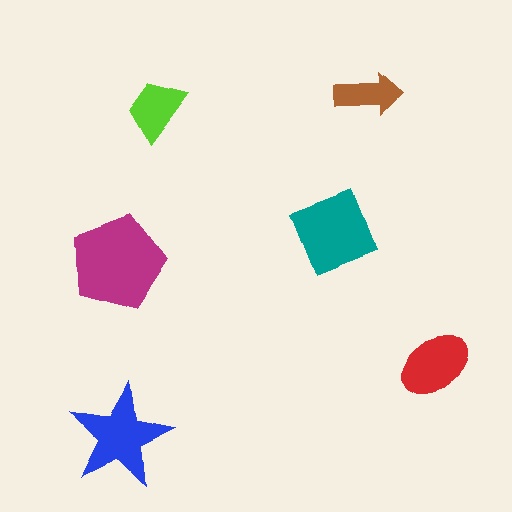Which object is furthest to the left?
The blue star is leftmost.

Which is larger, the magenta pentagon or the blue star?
The magenta pentagon.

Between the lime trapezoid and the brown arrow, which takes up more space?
The lime trapezoid.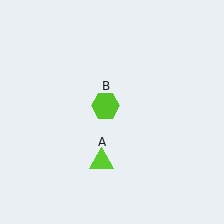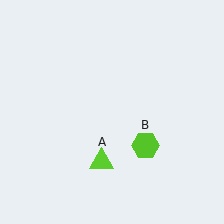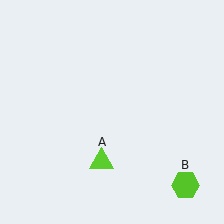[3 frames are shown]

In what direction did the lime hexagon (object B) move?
The lime hexagon (object B) moved down and to the right.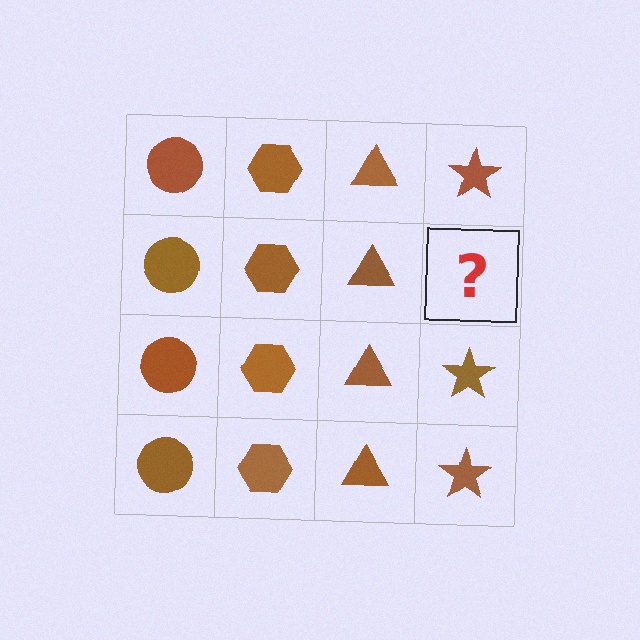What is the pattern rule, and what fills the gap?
The rule is that each column has a consistent shape. The gap should be filled with a brown star.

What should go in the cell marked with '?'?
The missing cell should contain a brown star.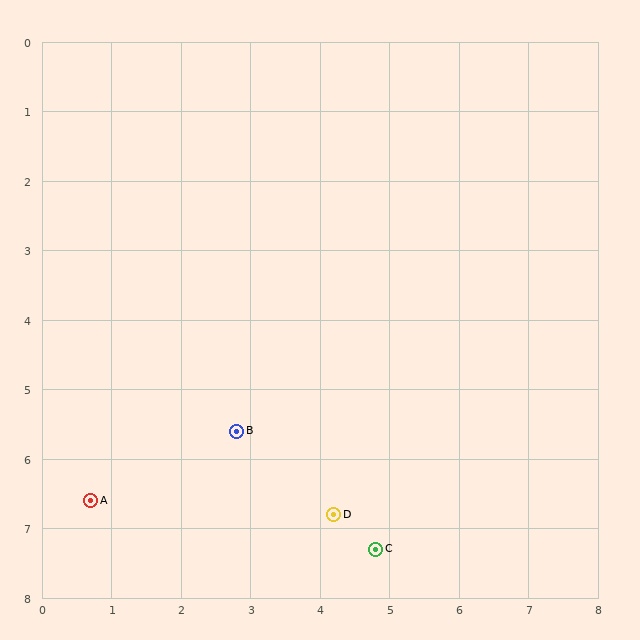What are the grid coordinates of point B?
Point B is at approximately (2.8, 5.6).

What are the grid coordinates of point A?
Point A is at approximately (0.7, 6.6).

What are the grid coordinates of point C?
Point C is at approximately (4.8, 7.3).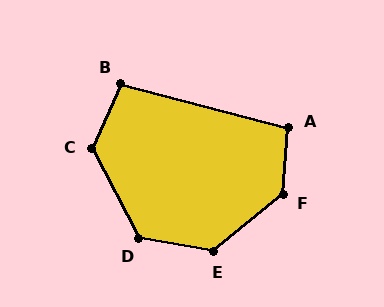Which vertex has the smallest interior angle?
B, at approximately 99 degrees.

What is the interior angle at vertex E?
Approximately 131 degrees (obtuse).